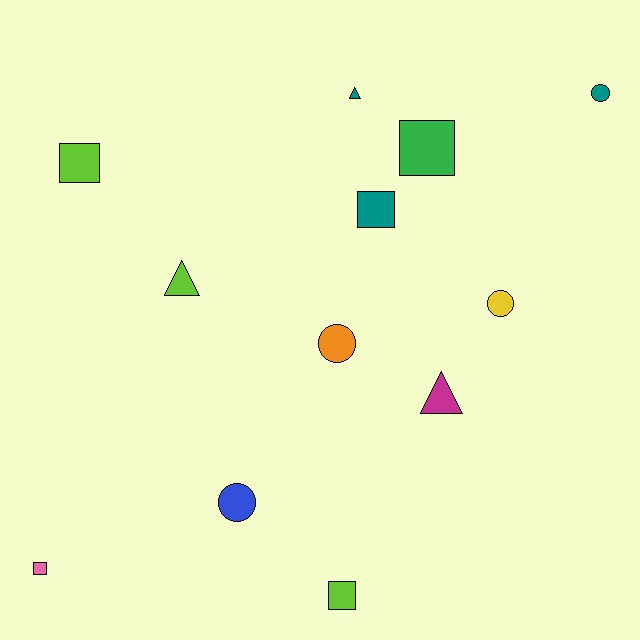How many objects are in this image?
There are 12 objects.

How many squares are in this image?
There are 5 squares.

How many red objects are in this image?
There are no red objects.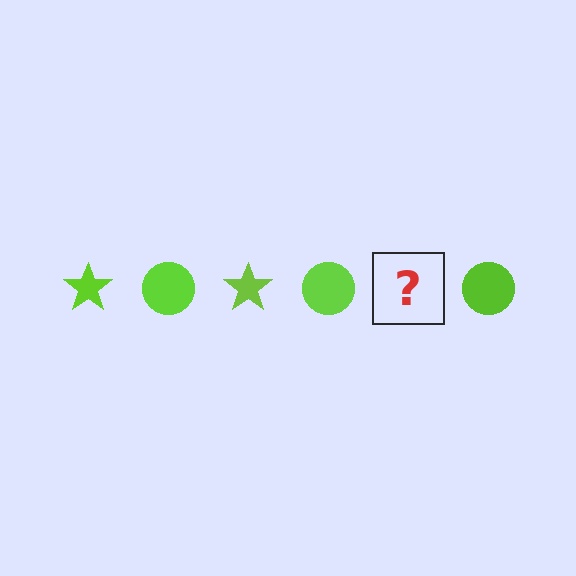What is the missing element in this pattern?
The missing element is a lime star.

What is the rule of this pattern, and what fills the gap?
The rule is that the pattern cycles through star, circle shapes in lime. The gap should be filled with a lime star.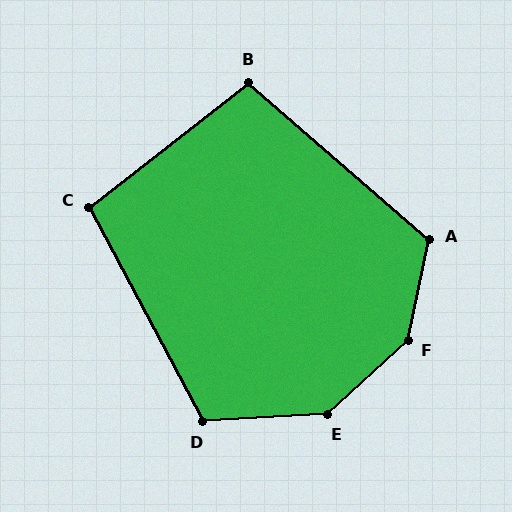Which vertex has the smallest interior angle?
C, at approximately 100 degrees.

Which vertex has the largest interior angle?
F, at approximately 144 degrees.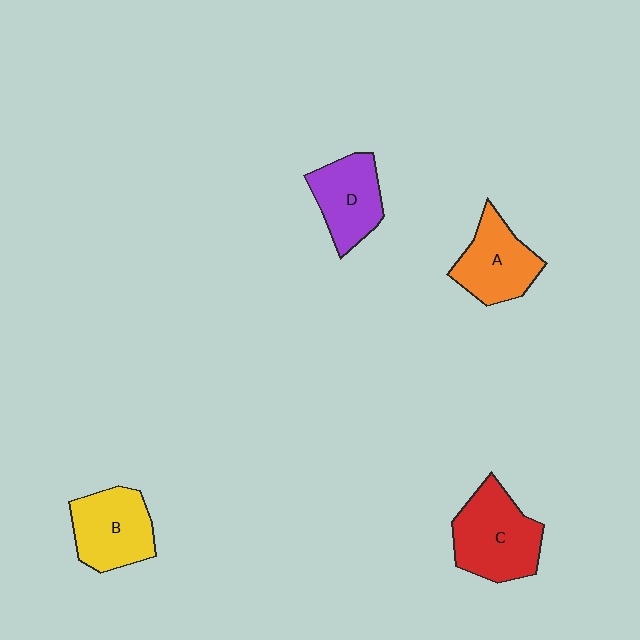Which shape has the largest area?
Shape C (red).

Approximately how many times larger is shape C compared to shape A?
Approximately 1.2 times.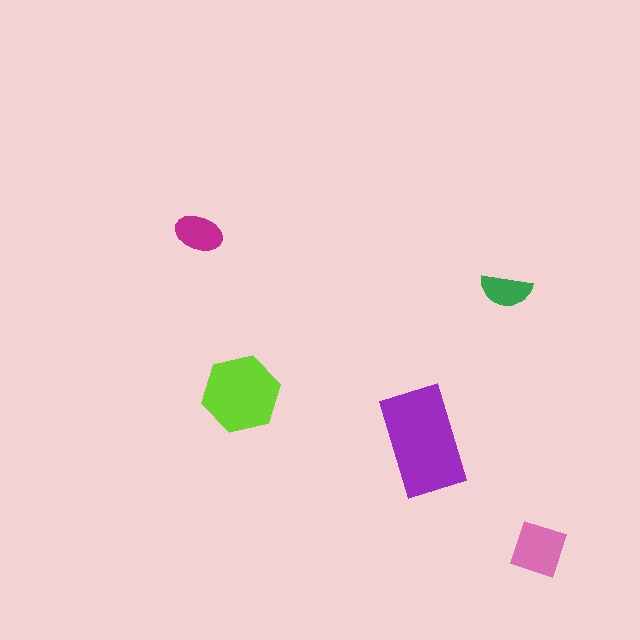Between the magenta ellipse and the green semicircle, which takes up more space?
The magenta ellipse.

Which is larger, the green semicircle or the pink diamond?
The pink diamond.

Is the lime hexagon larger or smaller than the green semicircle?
Larger.